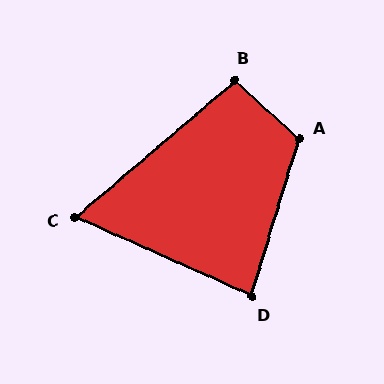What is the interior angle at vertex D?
Approximately 83 degrees (acute).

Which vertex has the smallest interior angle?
C, at approximately 65 degrees.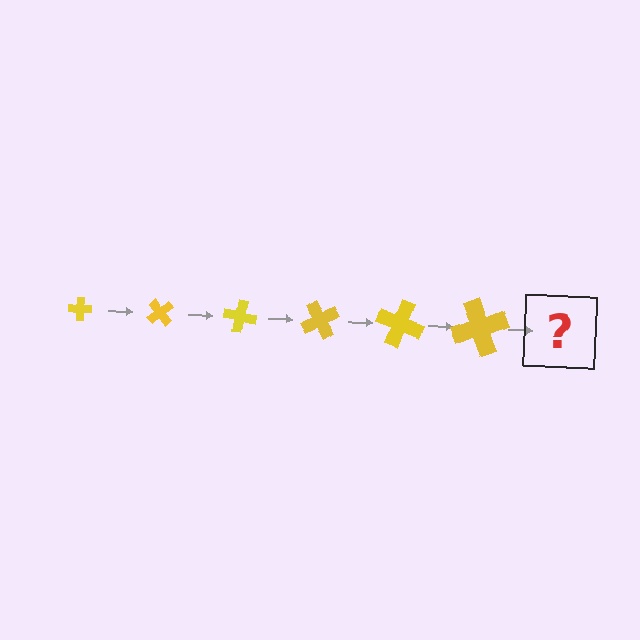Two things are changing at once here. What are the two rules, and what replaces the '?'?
The two rules are that the cross grows larger each step and it rotates 50 degrees each step. The '?' should be a cross, larger than the previous one and rotated 300 degrees from the start.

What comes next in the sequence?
The next element should be a cross, larger than the previous one and rotated 300 degrees from the start.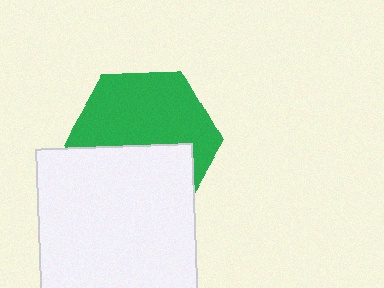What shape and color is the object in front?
The object in front is a white square.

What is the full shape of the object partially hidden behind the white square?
The partially hidden object is a green hexagon.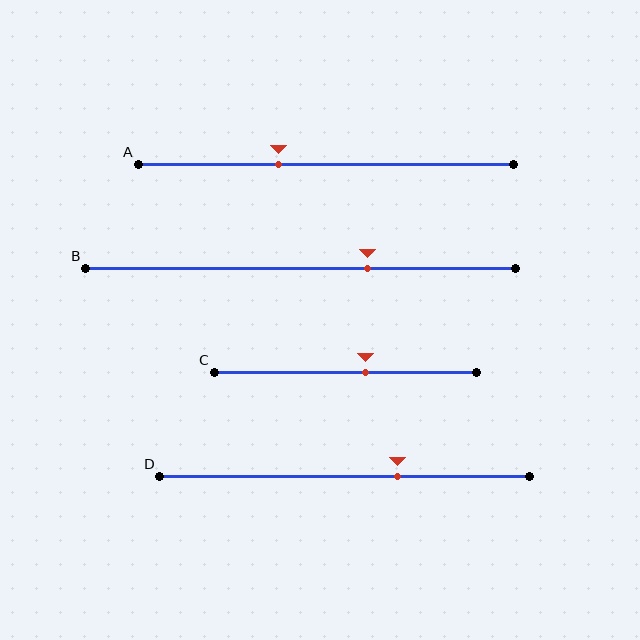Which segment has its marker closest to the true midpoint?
Segment C has its marker closest to the true midpoint.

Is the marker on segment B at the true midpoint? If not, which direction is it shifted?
No, the marker on segment B is shifted to the right by about 16% of the segment length.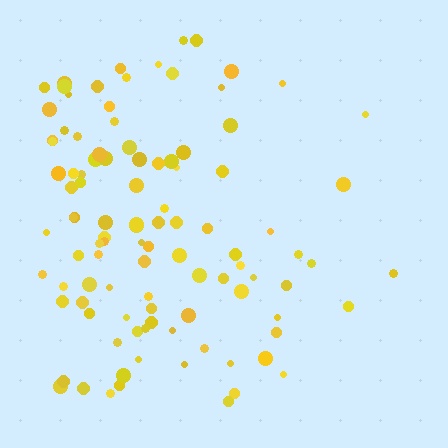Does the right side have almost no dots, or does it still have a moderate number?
Still a moderate number, just noticeably fewer than the left.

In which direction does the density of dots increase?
From right to left, with the left side densest.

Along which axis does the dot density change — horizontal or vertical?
Horizontal.